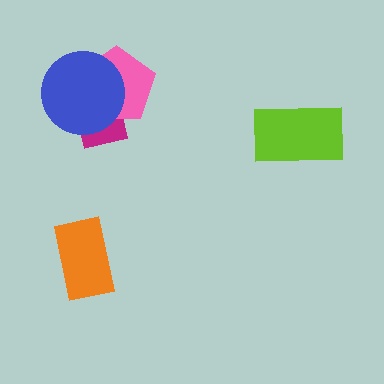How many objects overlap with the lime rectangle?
0 objects overlap with the lime rectangle.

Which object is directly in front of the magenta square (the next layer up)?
The pink pentagon is directly in front of the magenta square.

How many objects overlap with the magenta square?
2 objects overlap with the magenta square.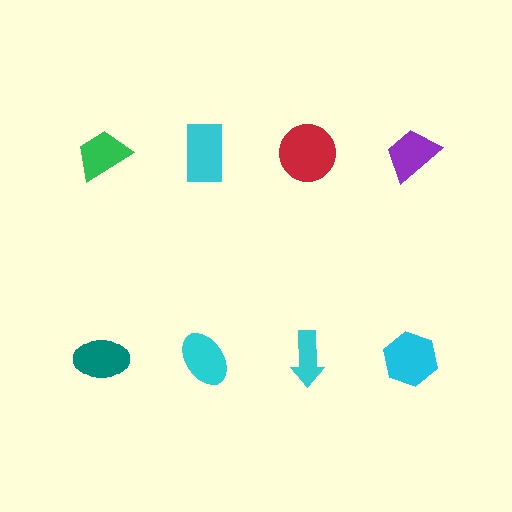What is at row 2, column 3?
A cyan arrow.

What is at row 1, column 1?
A green trapezoid.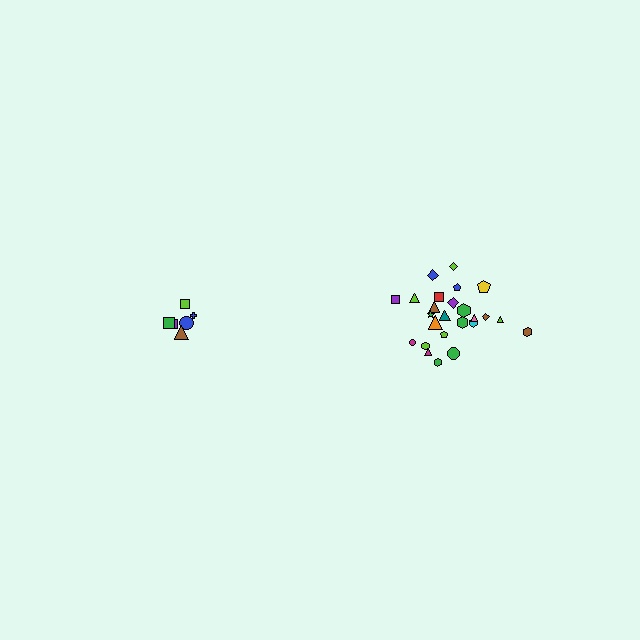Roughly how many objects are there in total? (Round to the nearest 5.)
Roughly 30 objects in total.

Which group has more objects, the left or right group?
The right group.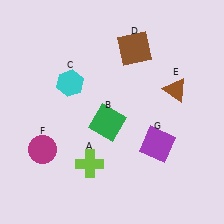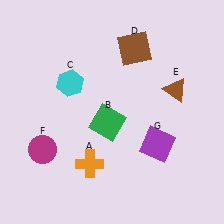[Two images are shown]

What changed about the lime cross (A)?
In Image 1, A is lime. In Image 2, it changed to orange.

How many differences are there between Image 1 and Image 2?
There is 1 difference between the two images.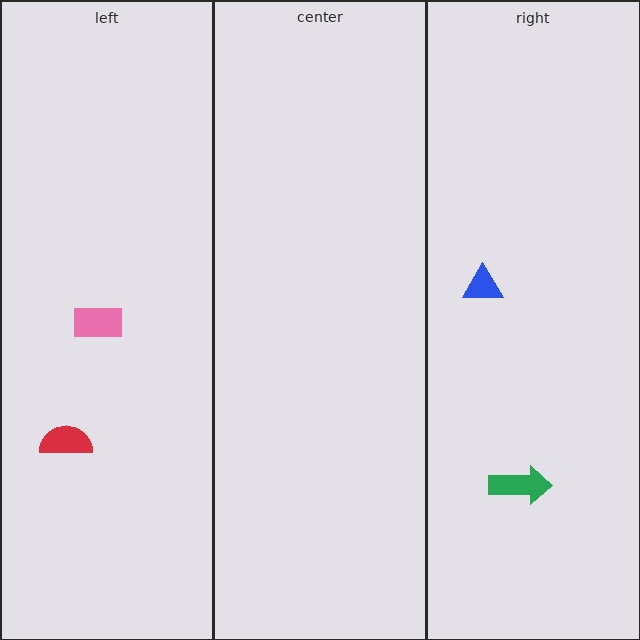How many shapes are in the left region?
2.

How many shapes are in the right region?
2.